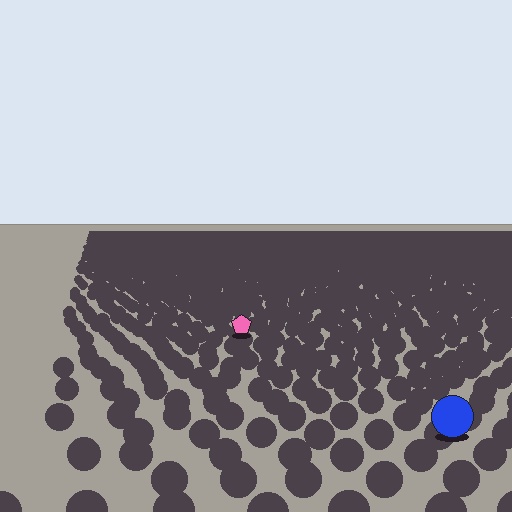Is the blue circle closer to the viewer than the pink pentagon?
Yes. The blue circle is closer — you can tell from the texture gradient: the ground texture is coarser near it.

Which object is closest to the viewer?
The blue circle is closest. The texture marks near it are larger and more spread out.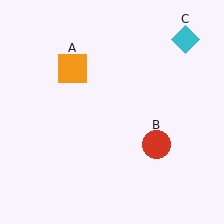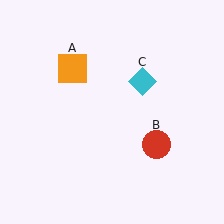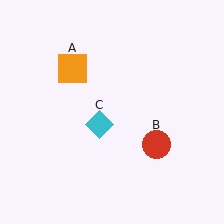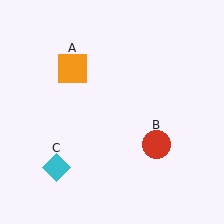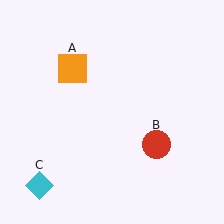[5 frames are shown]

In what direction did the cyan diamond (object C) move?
The cyan diamond (object C) moved down and to the left.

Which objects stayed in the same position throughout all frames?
Orange square (object A) and red circle (object B) remained stationary.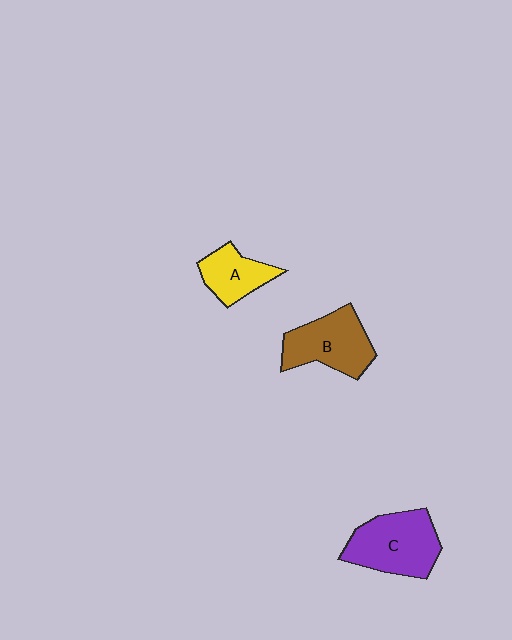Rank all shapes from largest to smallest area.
From largest to smallest: C (purple), B (brown), A (yellow).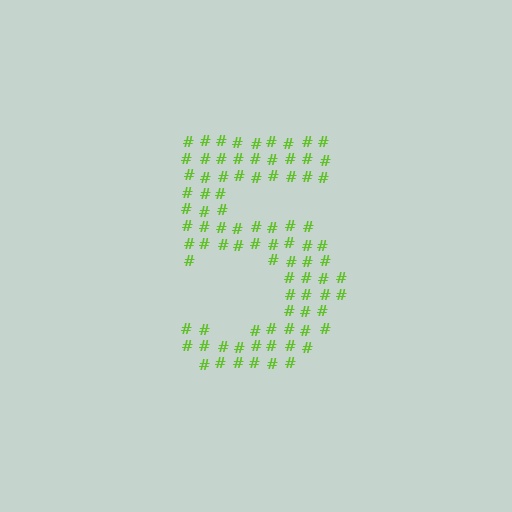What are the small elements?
The small elements are hash symbols.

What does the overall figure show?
The overall figure shows the digit 5.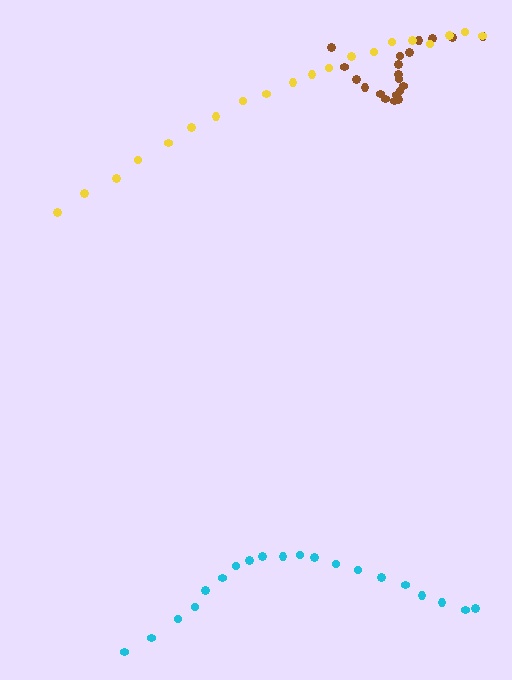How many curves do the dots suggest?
There are 3 distinct paths.